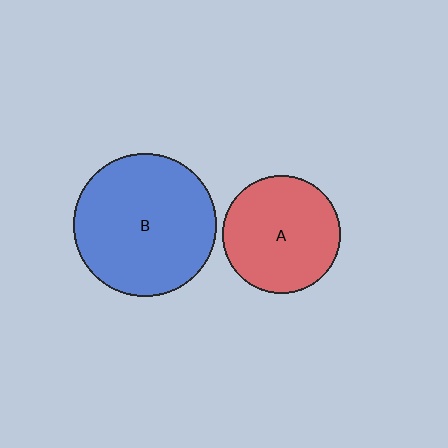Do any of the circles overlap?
No, none of the circles overlap.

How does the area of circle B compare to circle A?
Approximately 1.4 times.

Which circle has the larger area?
Circle B (blue).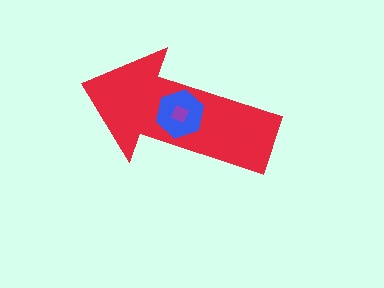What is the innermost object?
The purple square.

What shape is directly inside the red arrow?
The blue hexagon.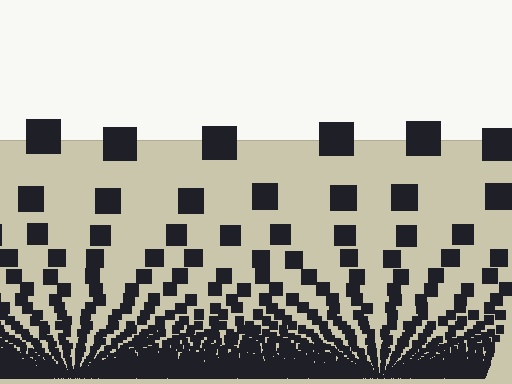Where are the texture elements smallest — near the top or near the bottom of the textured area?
Near the bottom.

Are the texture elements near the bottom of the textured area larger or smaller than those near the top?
Smaller. The gradient is inverted — elements near the bottom are smaller and denser.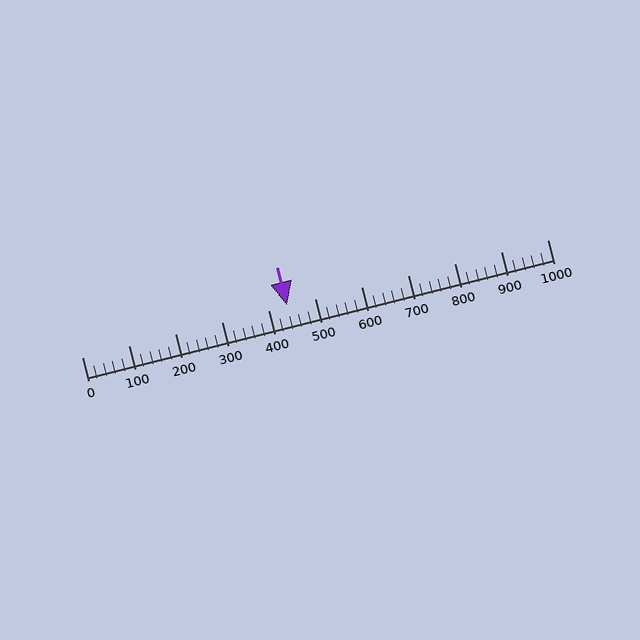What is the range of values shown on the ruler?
The ruler shows values from 0 to 1000.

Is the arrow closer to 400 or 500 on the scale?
The arrow is closer to 400.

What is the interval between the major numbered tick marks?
The major tick marks are spaced 100 units apart.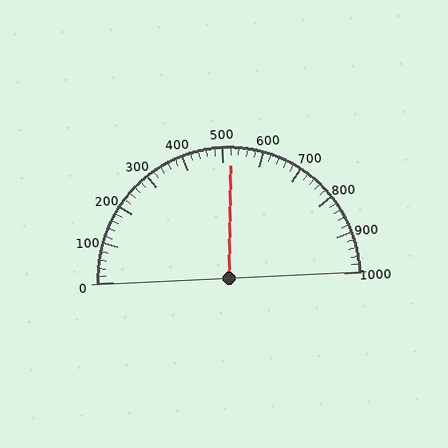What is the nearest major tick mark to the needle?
The nearest major tick mark is 500.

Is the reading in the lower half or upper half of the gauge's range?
The reading is in the upper half of the range (0 to 1000).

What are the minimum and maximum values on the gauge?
The gauge ranges from 0 to 1000.